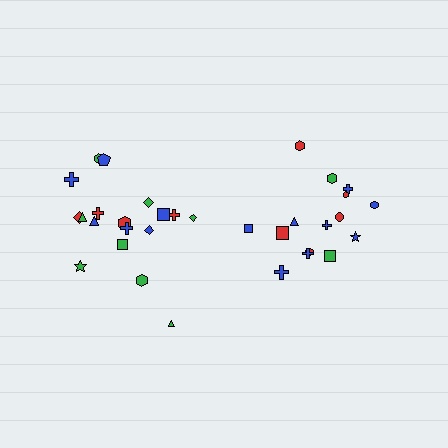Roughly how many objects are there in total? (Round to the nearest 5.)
Roughly 35 objects in total.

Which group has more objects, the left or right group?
The left group.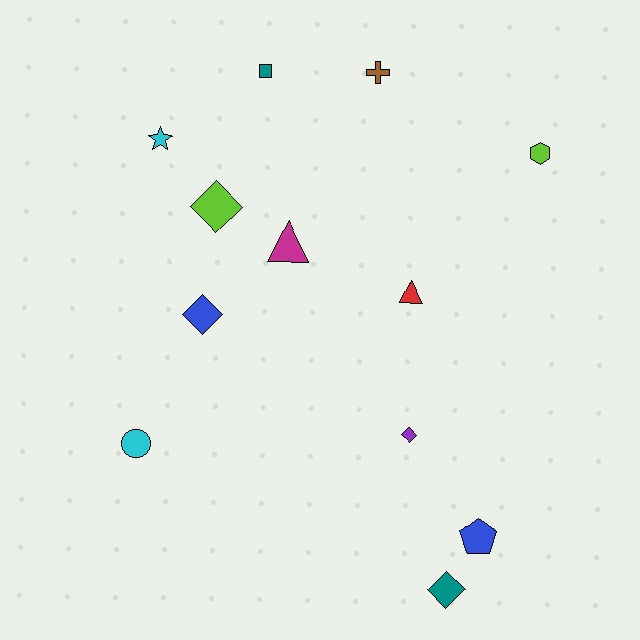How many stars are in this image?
There is 1 star.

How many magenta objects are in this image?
There is 1 magenta object.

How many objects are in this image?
There are 12 objects.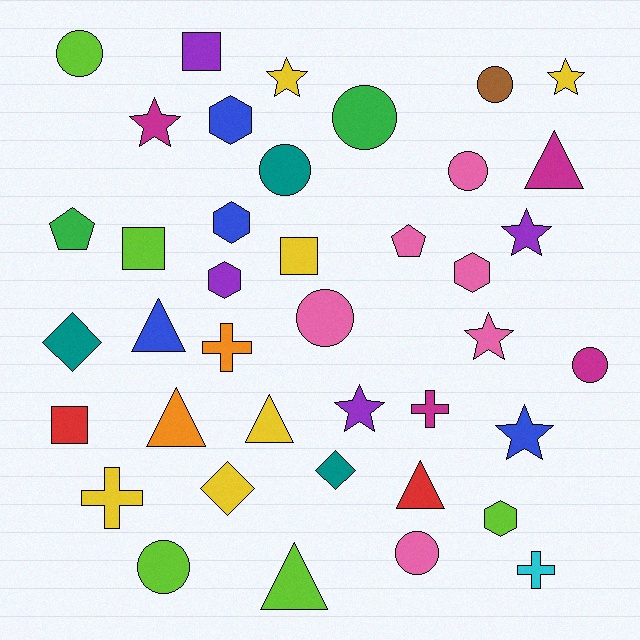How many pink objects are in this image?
There are 6 pink objects.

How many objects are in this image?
There are 40 objects.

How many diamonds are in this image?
There are 3 diamonds.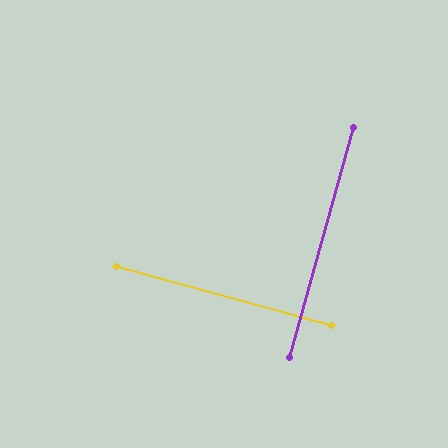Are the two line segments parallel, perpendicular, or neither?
Perpendicular — they meet at approximately 90°.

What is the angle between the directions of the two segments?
Approximately 90 degrees.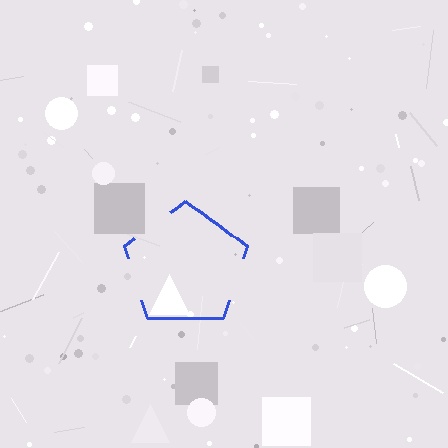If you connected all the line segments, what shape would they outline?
They would outline a pentagon.